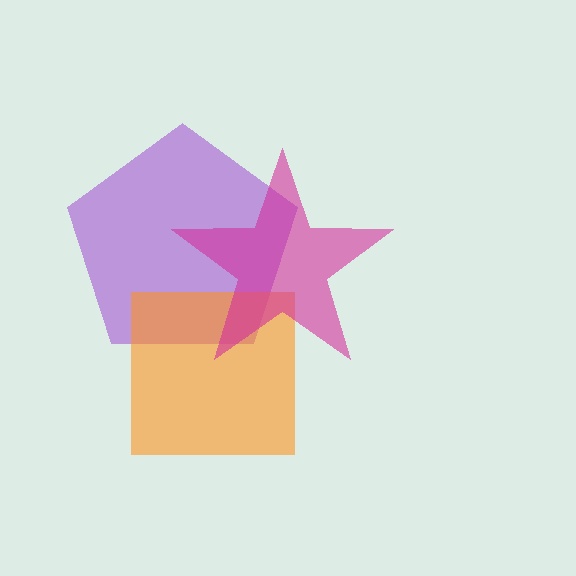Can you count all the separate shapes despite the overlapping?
Yes, there are 3 separate shapes.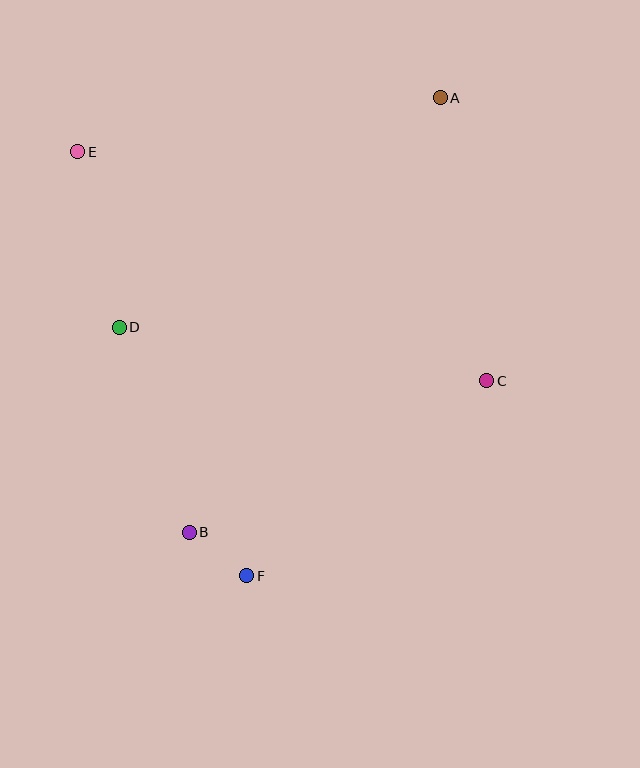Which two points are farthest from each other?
Points A and F are farthest from each other.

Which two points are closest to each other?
Points B and F are closest to each other.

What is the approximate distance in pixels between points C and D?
The distance between C and D is approximately 371 pixels.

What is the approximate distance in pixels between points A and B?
The distance between A and B is approximately 502 pixels.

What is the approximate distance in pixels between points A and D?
The distance between A and D is approximately 394 pixels.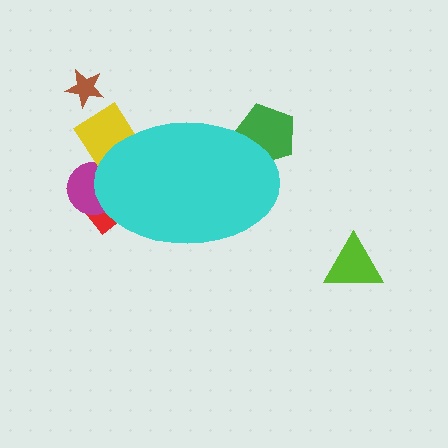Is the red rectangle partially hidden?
Yes, the red rectangle is partially hidden behind the cyan ellipse.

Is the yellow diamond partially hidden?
Yes, the yellow diamond is partially hidden behind the cyan ellipse.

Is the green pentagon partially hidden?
Yes, the green pentagon is partially hidden behind the cyan ellipse.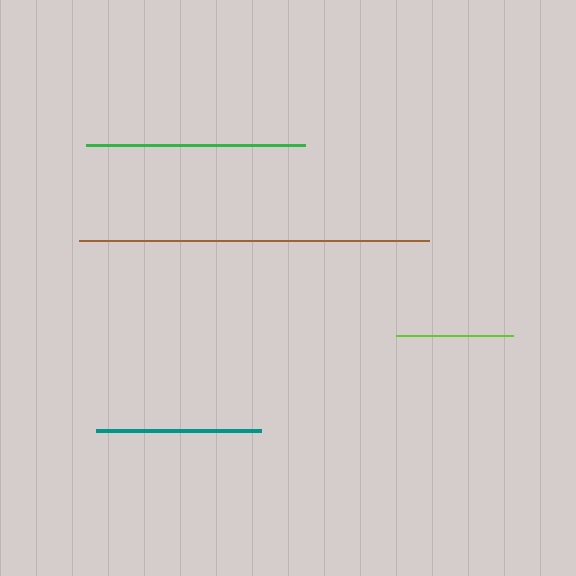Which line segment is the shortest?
The lime line is the shortest at approximately 117 pixels.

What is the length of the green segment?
The green segment is approximately 219 pixels long.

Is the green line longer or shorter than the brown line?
The brown line is longer than the green line.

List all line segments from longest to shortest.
From longest to shortest: brown, green, teal, lime.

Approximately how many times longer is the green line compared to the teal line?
The green line is approximately 1.3 times the length of the teal line.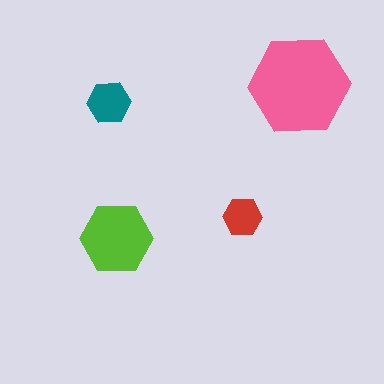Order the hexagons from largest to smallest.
the pink one, the lime one, the teal one, the red one.